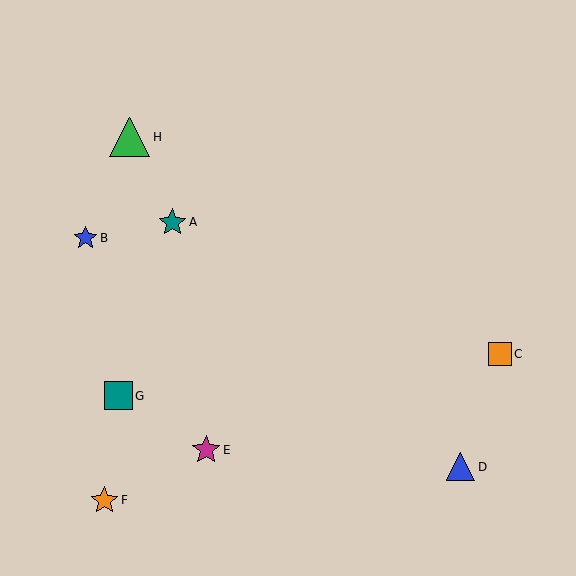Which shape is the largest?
The green triangle (labeled H) is the largest.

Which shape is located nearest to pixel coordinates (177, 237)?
The teal star (labeled A) at (172, 222) is nearest to that location.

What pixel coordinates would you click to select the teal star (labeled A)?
Click at (172, 222) to select the teal star A.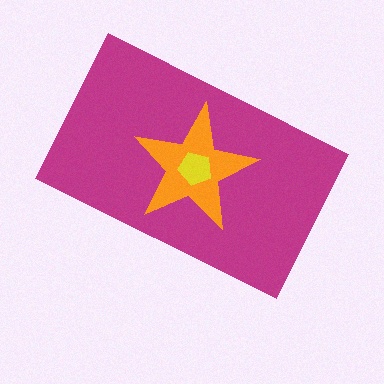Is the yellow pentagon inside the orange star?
Yes.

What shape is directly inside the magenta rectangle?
The orange star.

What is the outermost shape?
The magenta rectangle.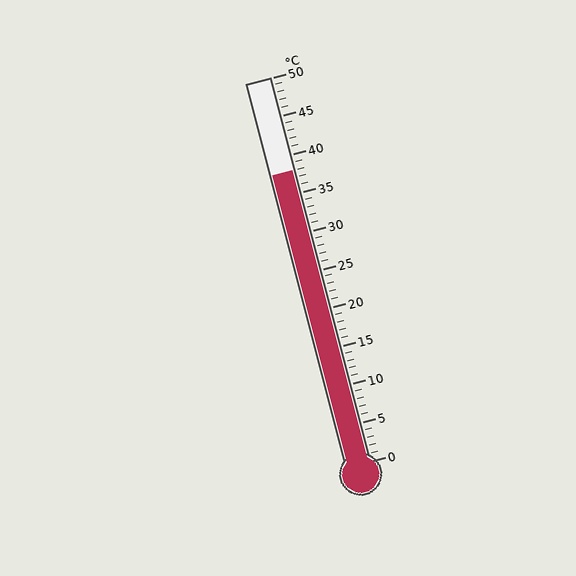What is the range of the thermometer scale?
The thermometer scale ranges from 0°C to 50°C.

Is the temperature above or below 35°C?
The temperature is above 35°C.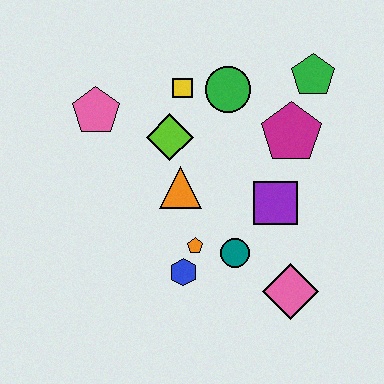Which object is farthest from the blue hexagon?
The green pentagon is farthest from the blue hexagon.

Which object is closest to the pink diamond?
The teal circle is closest to the pink diamond.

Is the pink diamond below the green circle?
Yes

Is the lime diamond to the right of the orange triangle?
No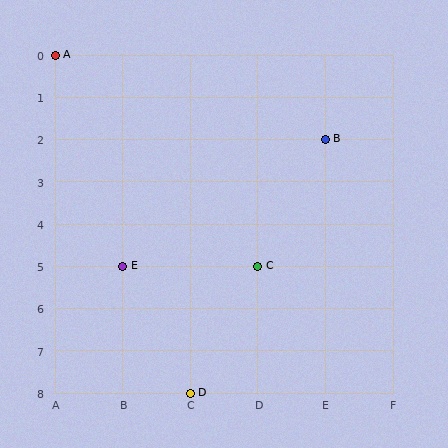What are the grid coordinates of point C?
Point C is at grid coordinates (D, 5).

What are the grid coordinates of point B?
Point B is at grid coordinates (E, 2).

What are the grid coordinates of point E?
Point E is at grid coordinates (B, 5).